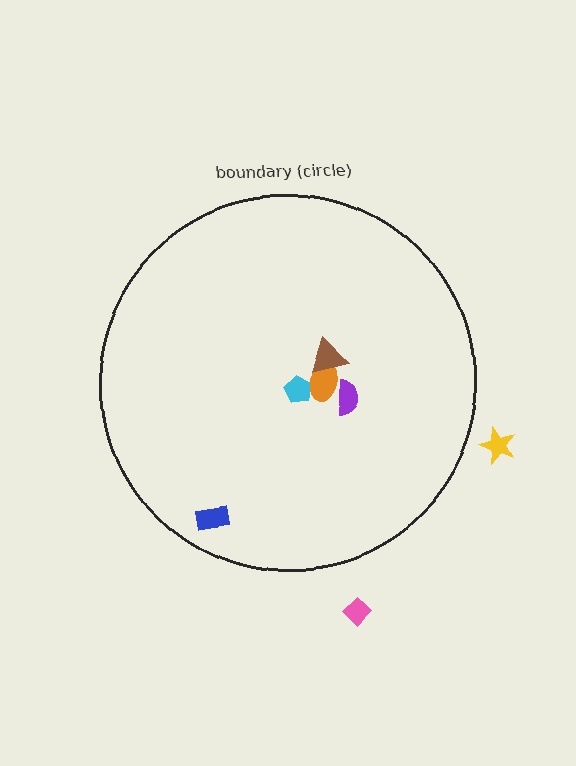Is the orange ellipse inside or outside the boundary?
Inside.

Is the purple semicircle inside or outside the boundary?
Inside.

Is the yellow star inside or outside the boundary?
Outside.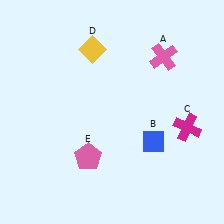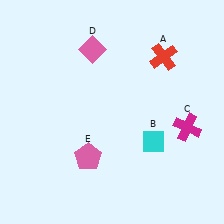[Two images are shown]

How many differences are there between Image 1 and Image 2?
There are 3 differences between the two images.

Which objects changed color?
A changed from pink to red. B changed from blue to cyan. D changed from yellow to pink.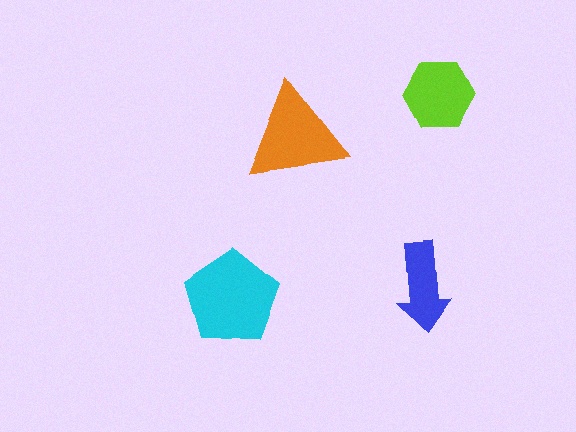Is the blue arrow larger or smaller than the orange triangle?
Smaller.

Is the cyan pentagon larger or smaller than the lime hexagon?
Larger.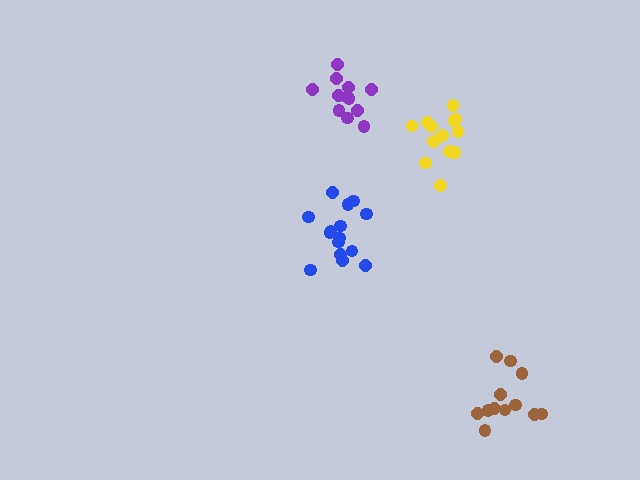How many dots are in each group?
Group 1: 12 dots, Group 2: 13 dots, Group 3: 12 dots, Group 4: 15 dots (52 total).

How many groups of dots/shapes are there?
There are 4 groups.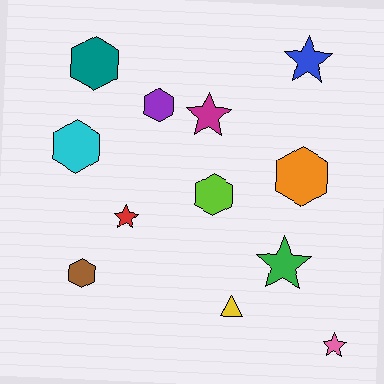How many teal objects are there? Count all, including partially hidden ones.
There is 1 teal object.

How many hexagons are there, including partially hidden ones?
There are 6 hexagons.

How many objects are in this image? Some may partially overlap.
There are 12 objects.